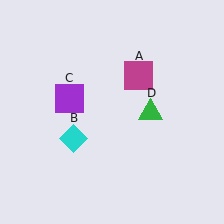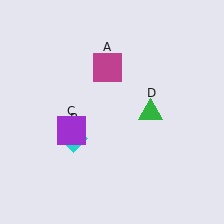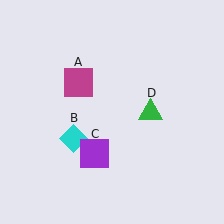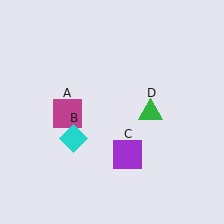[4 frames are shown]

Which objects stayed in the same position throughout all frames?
Cyan diamond (object B) and green triangle (object D) remained stationary.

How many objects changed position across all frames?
2 objects changed position: magenta square (object A), purple square (object C).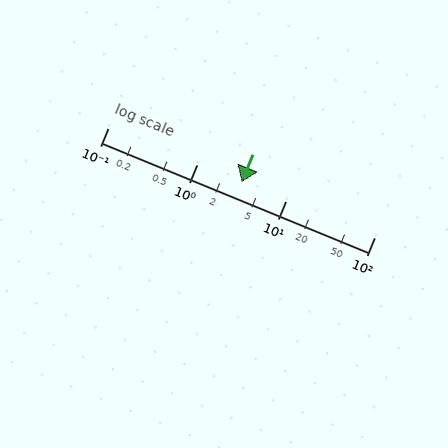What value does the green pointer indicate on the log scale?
The pointer indicates approximately 3.2.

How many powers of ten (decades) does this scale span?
The scale spans 3 decades, from 0.1 to 100.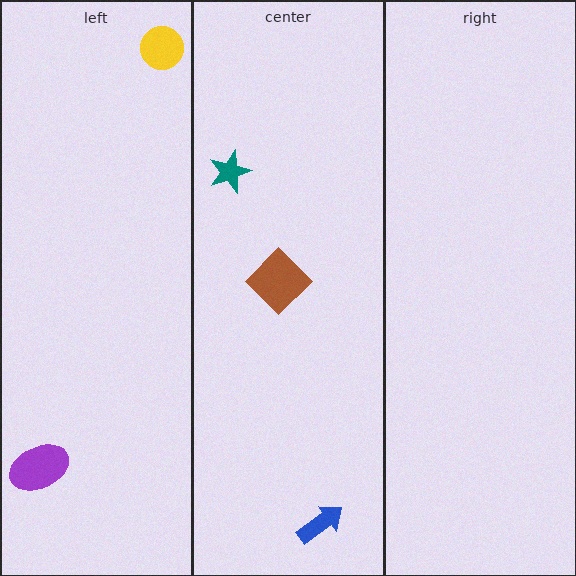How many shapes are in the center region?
3.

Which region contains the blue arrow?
The center region.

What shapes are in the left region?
The yellow circle, the purple ellipse.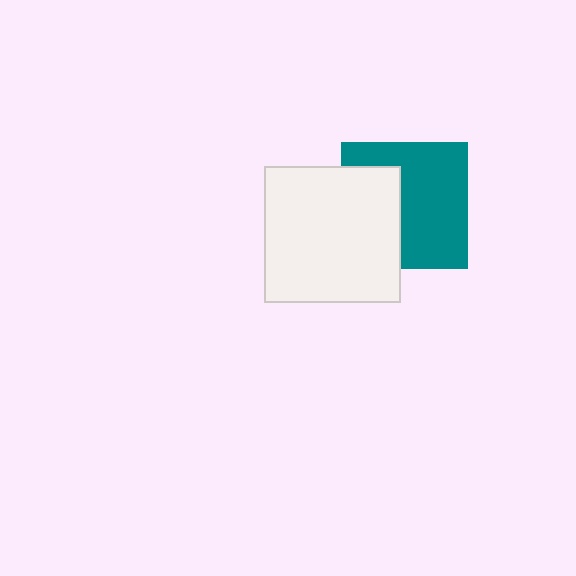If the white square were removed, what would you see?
You would see the complete teal square.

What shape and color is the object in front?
The object in front is a white square.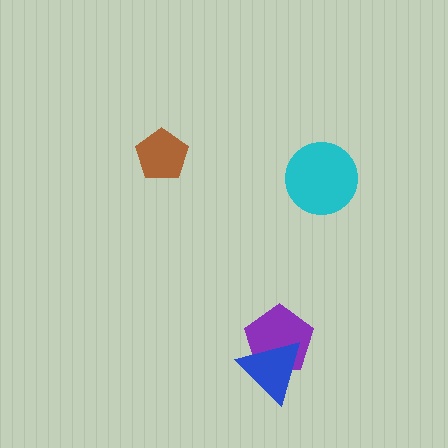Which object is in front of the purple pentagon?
The blue triangle is in front of the purple pentagon.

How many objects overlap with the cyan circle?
0 objects overlap with the cyan circle.